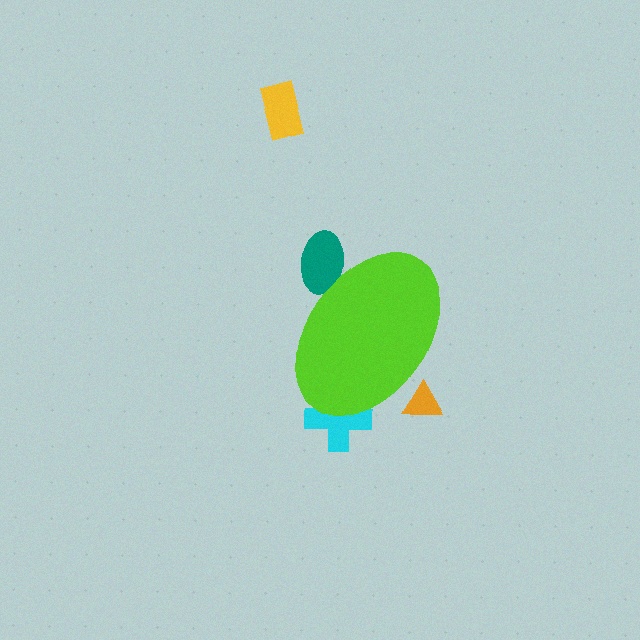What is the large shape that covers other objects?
A lime ellipse.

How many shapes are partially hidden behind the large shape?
3 shapes are partially hidden.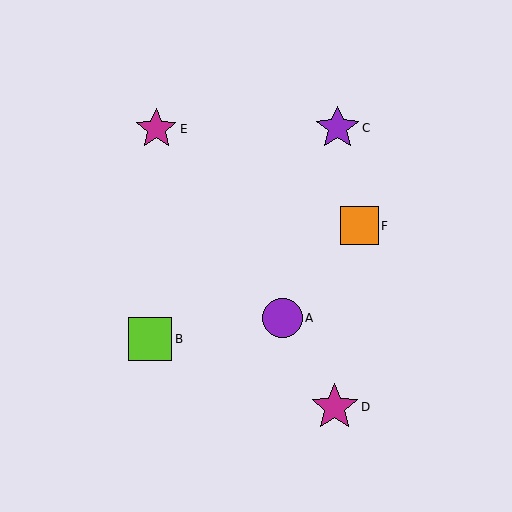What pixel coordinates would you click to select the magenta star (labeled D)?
Click at (335, 407) to select the magenta star D.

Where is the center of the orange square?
The center of the orange square is at (359, 226).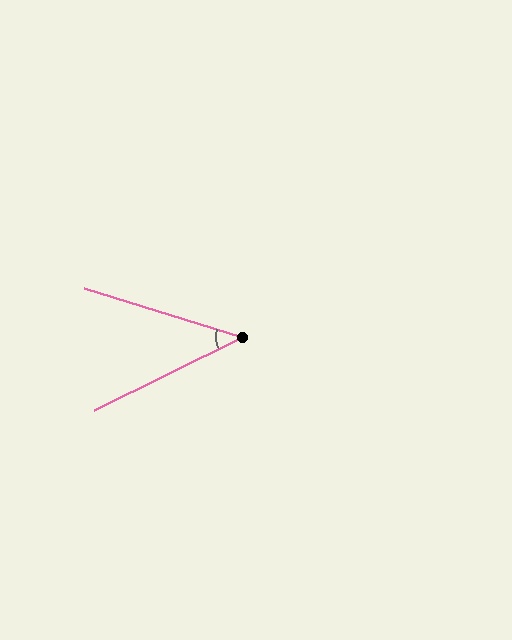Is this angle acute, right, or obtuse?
It is acute.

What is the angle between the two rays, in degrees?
Approximately 43 degrees.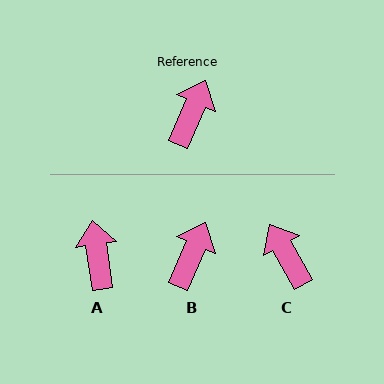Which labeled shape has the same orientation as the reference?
B.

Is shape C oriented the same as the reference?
No, it is off by about 53 degrees.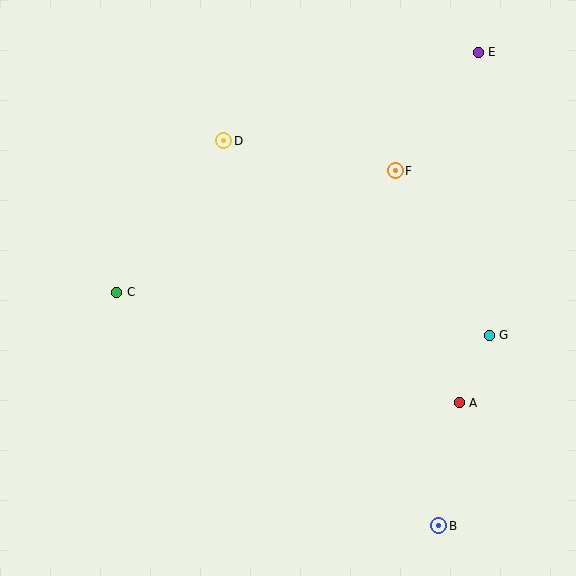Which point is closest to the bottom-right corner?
Point B is closest to the bottom-right corner.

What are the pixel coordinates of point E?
Point E is at (478, 52).